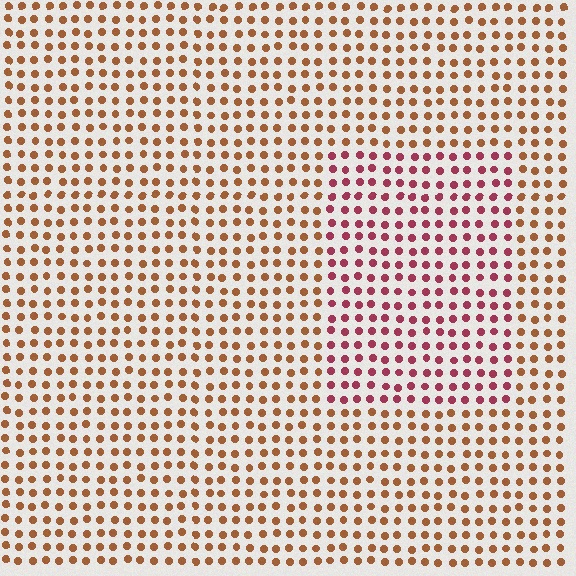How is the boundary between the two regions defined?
The boundary is defined purely by a slight shift in hue (about 42 degrees). Spacing, size, and orientation are identical on both sides.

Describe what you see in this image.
The image is filled with small brown elements in a uniform arrangement. A rectangle-shaped region is visible where the elements are tinted to a slightly different hue, forming a subtle color boundary.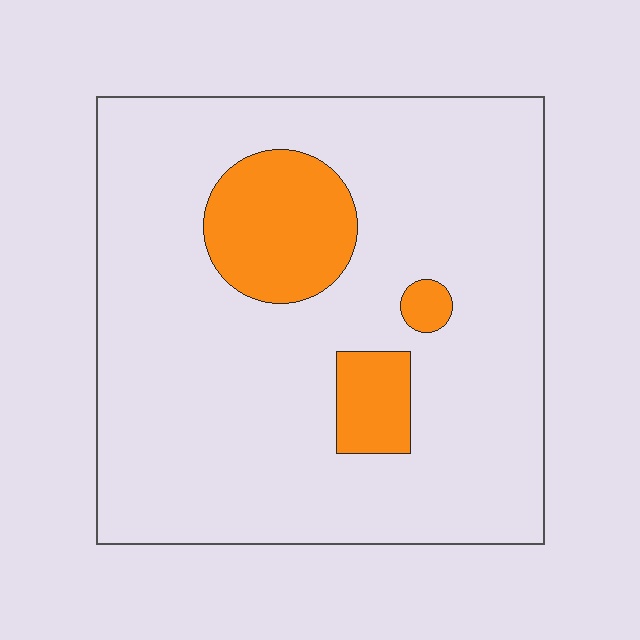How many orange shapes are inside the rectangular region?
3.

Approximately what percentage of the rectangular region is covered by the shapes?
Approximately 15%.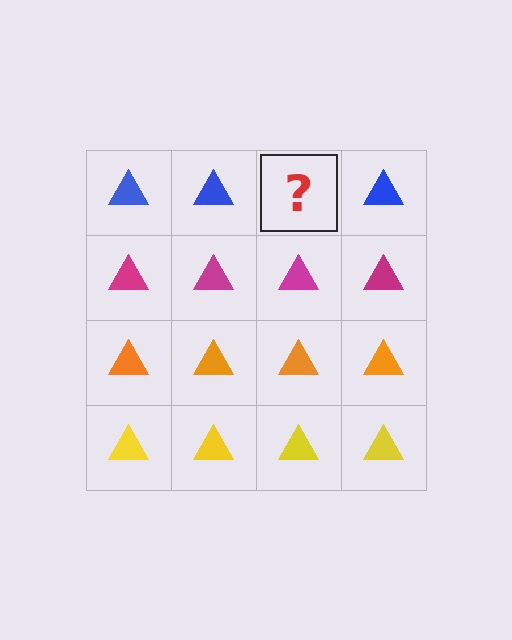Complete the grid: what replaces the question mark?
The question mark should be replaced with a blue triangle.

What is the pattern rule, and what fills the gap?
The rule is that each row has a consistent color. The gap should be filled with a blue triangle.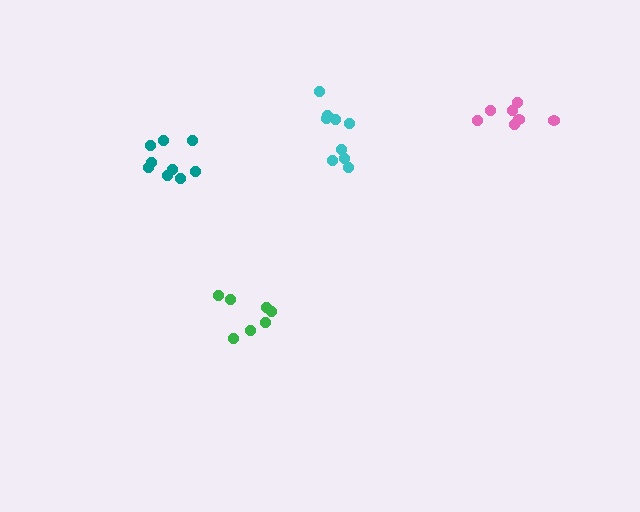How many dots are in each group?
Group 1: 7 dots, Group 2: 9 dots, Group 3: 9 dots, Group 4: 7 dots (32 total).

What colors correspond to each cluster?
The clusters are colored: pink, teal, cyan, green.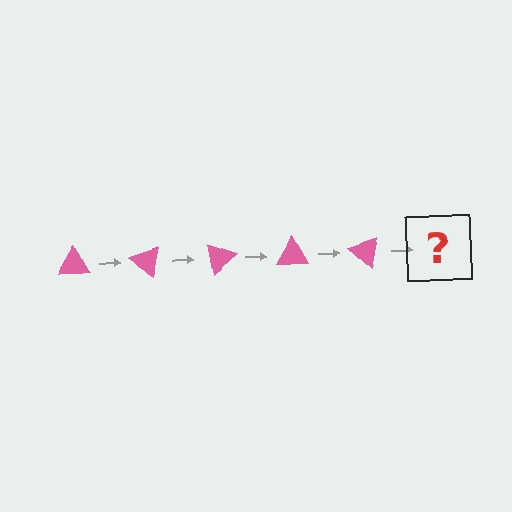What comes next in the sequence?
The next element should be a pink triangle rotated 200 degrees.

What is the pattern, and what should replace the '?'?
The pattern is that the triangle rotates 40 degrees each step. The '?' should be a pink triangle rotated 200 degrees.